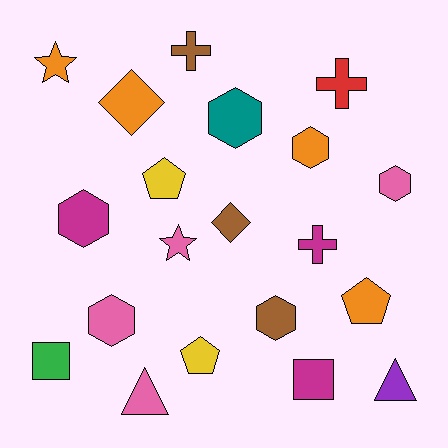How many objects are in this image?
There are 20 objects.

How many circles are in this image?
There are no circles.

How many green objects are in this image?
There is 1 green object.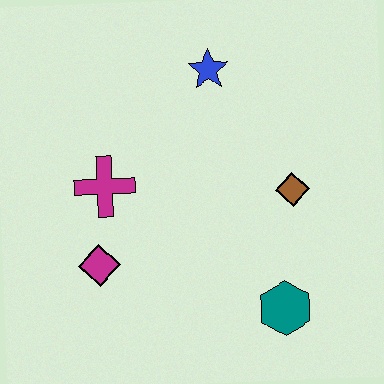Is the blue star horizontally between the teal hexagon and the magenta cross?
Yes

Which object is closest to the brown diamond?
The teal hexagon is closest to the brown diamond.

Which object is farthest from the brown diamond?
The magenta diamond is farthest from the brown diamond.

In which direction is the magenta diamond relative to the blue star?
The magenta diamond is below the blue star.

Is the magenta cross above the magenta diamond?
Yes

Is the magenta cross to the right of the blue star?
No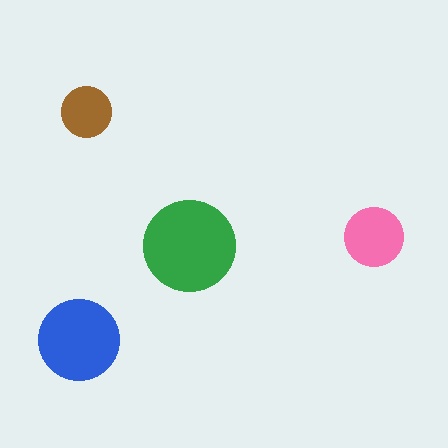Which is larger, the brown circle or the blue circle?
The blue one.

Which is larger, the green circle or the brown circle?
The green one.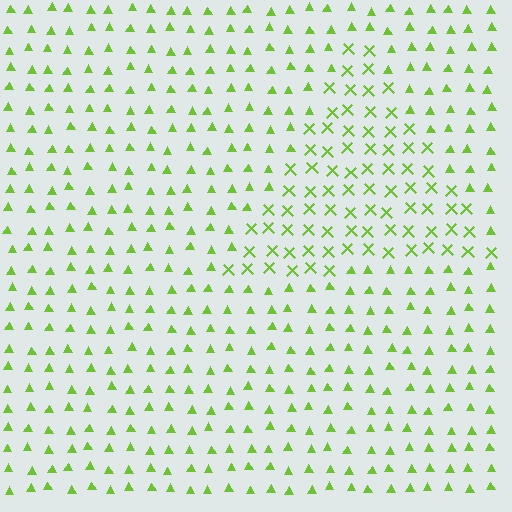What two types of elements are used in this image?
The image uses X marks inside the triangle region and triangles outside it.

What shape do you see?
I see a triangle.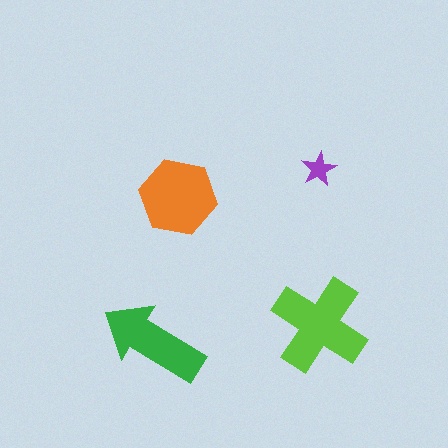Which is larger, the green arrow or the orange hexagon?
The orange hexagon.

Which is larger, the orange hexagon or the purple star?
The orange hexagon.